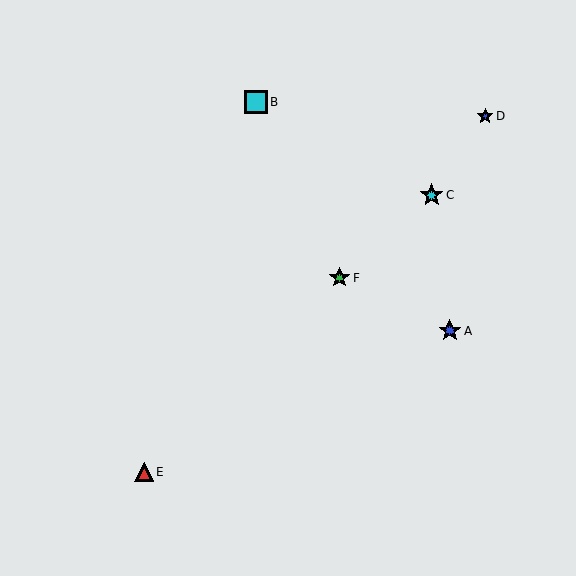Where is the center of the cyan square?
The center of the cyan square is at (256, 102).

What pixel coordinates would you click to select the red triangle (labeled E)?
Click at (144, 472) to select the red triangle E.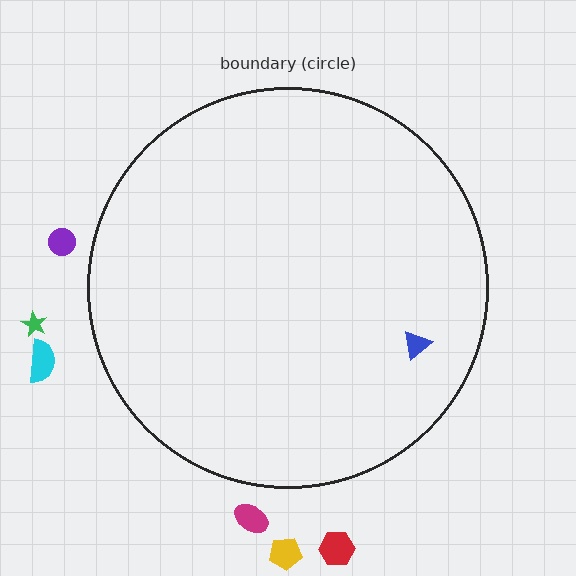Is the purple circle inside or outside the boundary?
Outside.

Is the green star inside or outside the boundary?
Outside.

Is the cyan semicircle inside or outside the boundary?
Outside.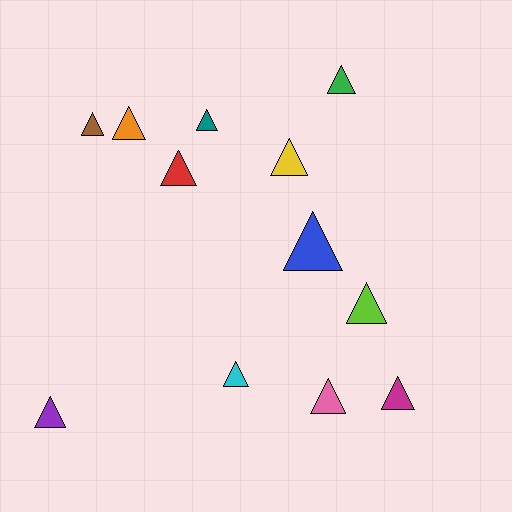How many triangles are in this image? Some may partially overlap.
There are 12 triangles.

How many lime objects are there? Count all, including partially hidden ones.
There is 1 lime object.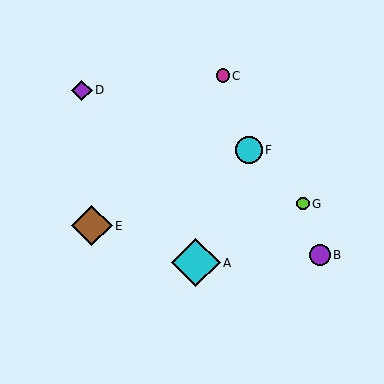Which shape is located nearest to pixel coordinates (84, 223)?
The brown diamond (labeled E) at (92, 226) is nearest to that location.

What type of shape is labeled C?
Shape C is a magenta circle.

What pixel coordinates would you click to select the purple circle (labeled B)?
Click at (320, 255) to select the purple circle B.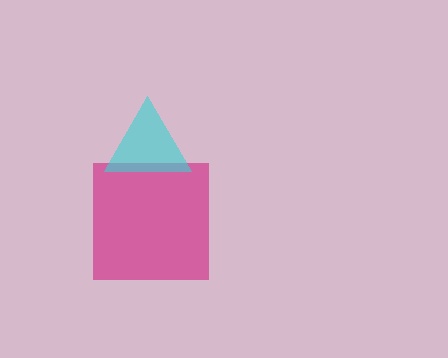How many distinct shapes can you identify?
There are 2 distinct shapes: a magenta square, a cyan triangle.